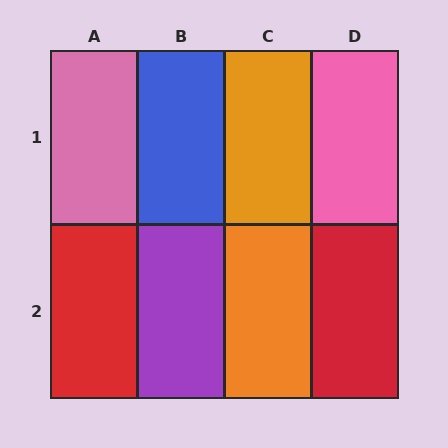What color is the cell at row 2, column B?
Purple.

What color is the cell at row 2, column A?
Red.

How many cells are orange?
2 cells are orange.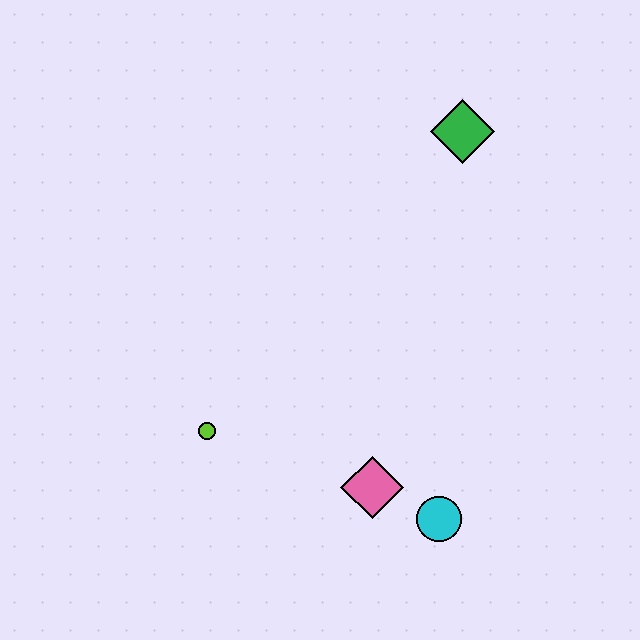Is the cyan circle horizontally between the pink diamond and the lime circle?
No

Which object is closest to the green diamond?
The pink diamond is closest to the green diamond.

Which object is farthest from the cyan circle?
The green diamond is farthest from the cyan circle.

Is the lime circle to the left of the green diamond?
Yes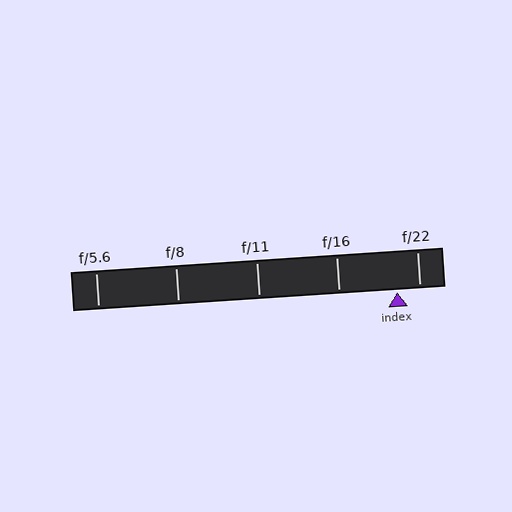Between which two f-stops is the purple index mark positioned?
The index mark is between f/16 and f/22.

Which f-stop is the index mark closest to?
The index mark is closest to f/22.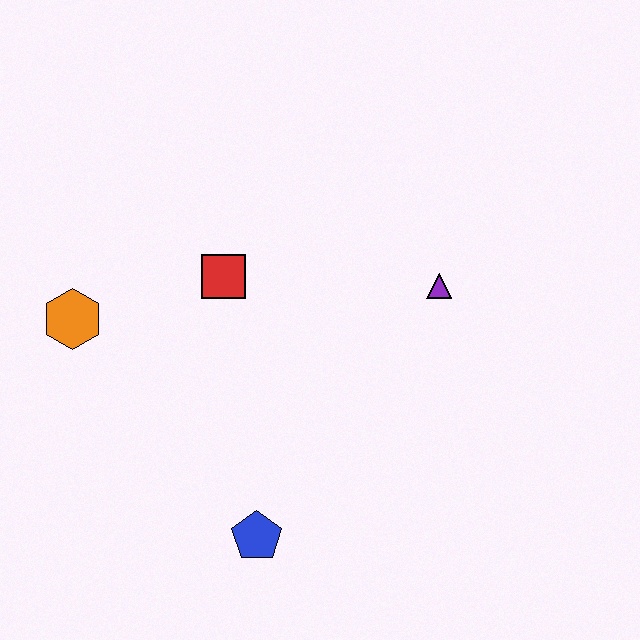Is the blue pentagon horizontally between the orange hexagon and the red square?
No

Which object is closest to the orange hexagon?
The red square is closest to the orange hexagon.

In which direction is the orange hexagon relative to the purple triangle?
The orange hexagon is to the left of the purple triangle.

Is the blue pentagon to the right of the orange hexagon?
Yes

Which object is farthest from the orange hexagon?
The purple triangle is farthest from the orange hexagon.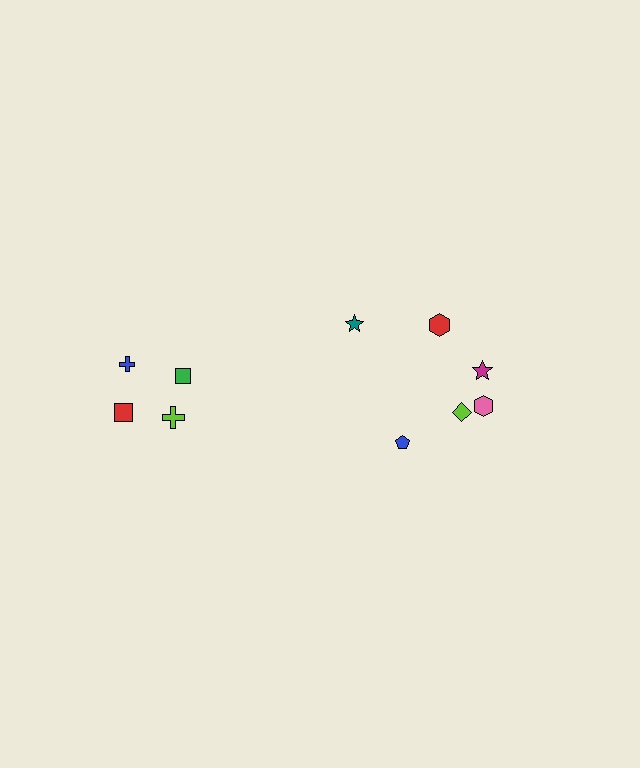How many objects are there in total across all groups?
There are 10 objects.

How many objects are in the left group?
There are 4 objects.